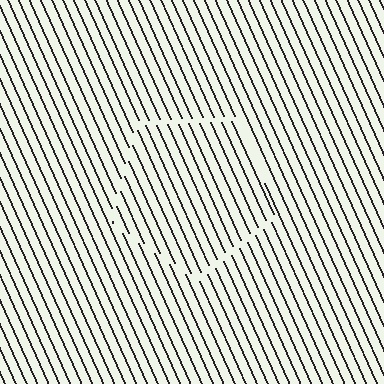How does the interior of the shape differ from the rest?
The interior of the shape contains the same grating, shifted by half a period — the contour is defined by the phase discontinuity where line-ends from the inner and outer gratings abut.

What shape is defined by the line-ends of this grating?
An illusory pentagon. The interior of the shape contains the same grating, shifted by half a period — the contour is defined by the phase discontinuity where line-ends from the inner and outer gratings abut.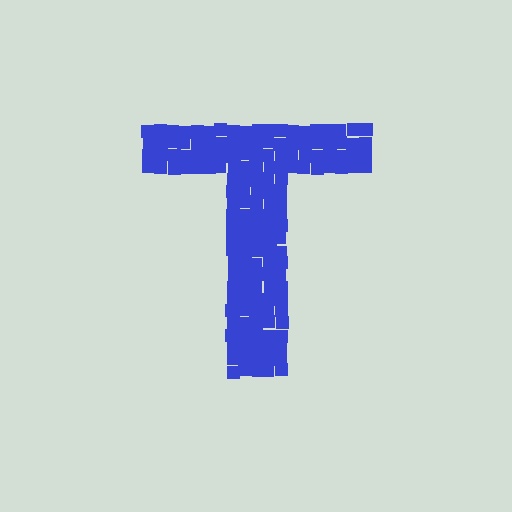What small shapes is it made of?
It is made of small squares.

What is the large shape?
The large shape is the letter T.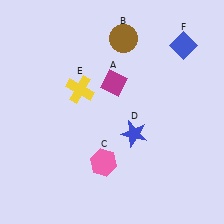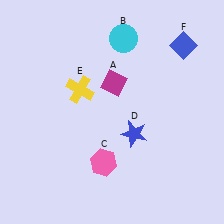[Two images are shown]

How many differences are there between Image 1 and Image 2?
There is 1 difference between the two images.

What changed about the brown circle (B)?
In Image 1, B is brown. In Image 2, it changed to cyan.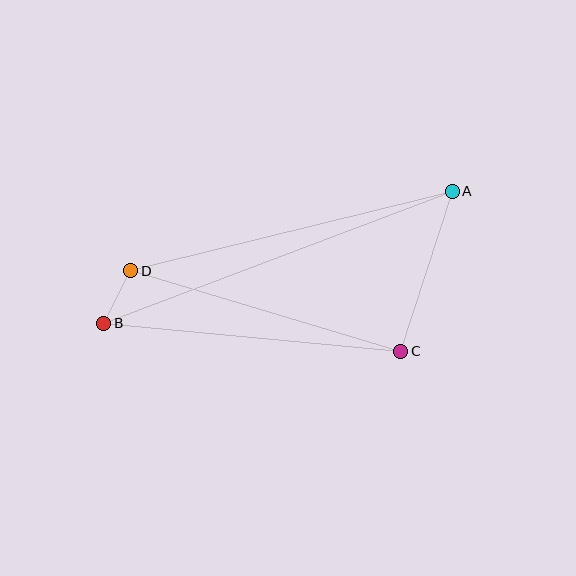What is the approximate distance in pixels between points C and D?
The distance between C and D is approximately 282 pixels.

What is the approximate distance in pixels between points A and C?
The distance between A and C is approximately 168 pixels.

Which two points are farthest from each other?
Points A and B are farthest from each other.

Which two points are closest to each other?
Points B and D are closest to each other.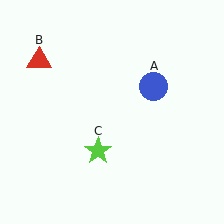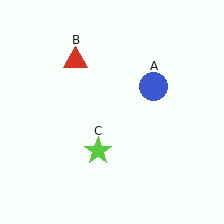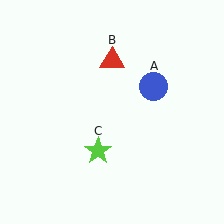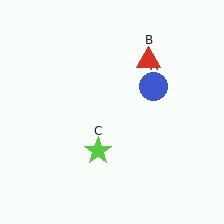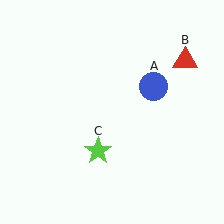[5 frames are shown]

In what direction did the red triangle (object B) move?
The red triangle (object B) moved right.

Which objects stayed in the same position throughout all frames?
Blue circle (object A) and lime star (object C) remained stationary.